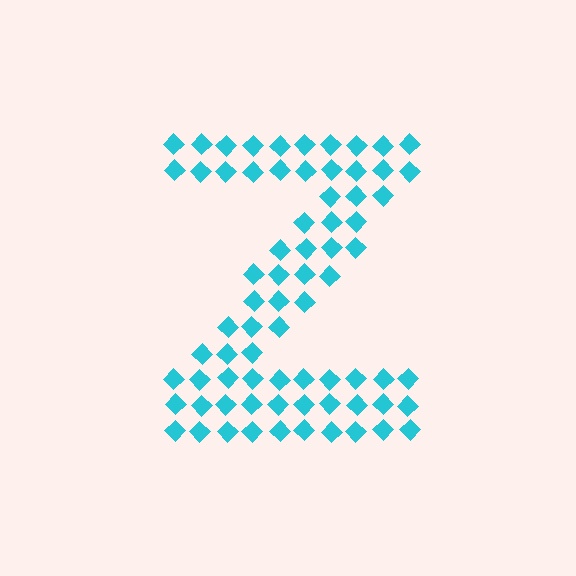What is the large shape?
The large shape is the letter Z.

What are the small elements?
The small elements are diamonds.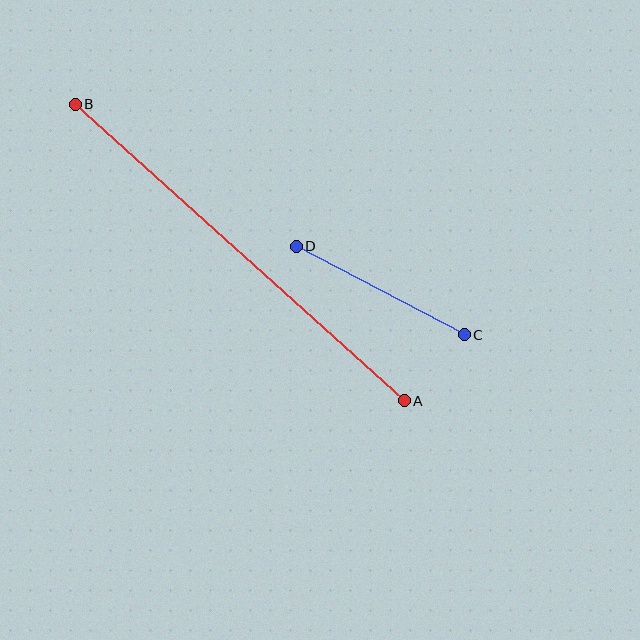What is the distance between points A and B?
The distance is approximately 443 pixels.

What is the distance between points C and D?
The distance is approximately 190 pixels.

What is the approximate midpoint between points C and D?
The midpoint is at approximately (380, 291) pixels.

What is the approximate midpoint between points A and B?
The midpoint is at approximately (240, 252) pixels.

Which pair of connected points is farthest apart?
Points A and B are farthest apart.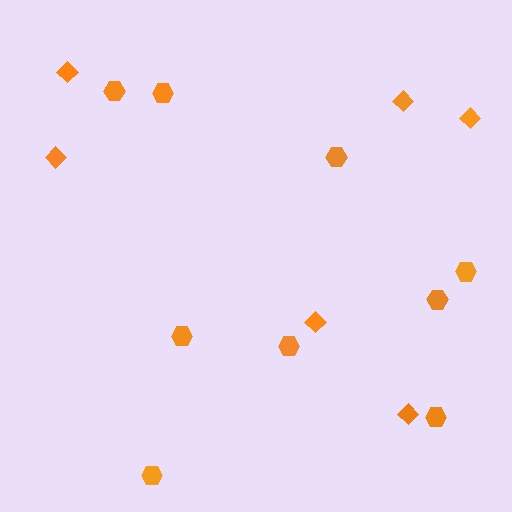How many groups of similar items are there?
There are 2 groups: one group of diamonds (6) and one group of hexagons (9).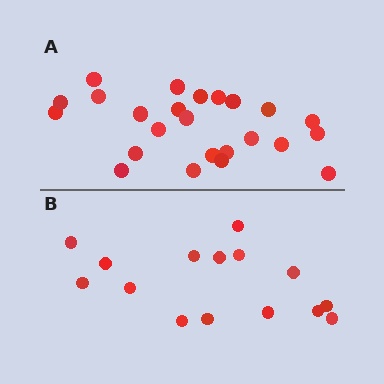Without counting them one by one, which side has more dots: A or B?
Region A (the top region) has more dots.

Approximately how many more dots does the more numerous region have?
Region A has roughly 8 or so more dots than region B.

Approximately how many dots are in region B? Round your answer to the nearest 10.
About 20 dots. (The exact count is 15, which rounds to 20.)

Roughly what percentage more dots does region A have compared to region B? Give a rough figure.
About 60% more.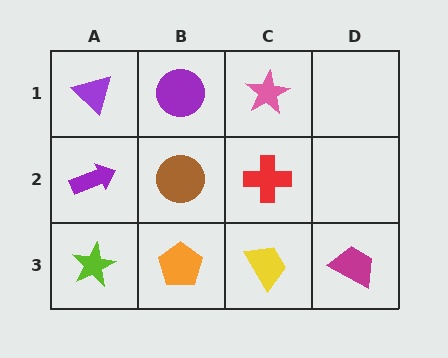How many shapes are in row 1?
3 shapes.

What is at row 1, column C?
A pink star.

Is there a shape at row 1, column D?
No, that cell is empty.